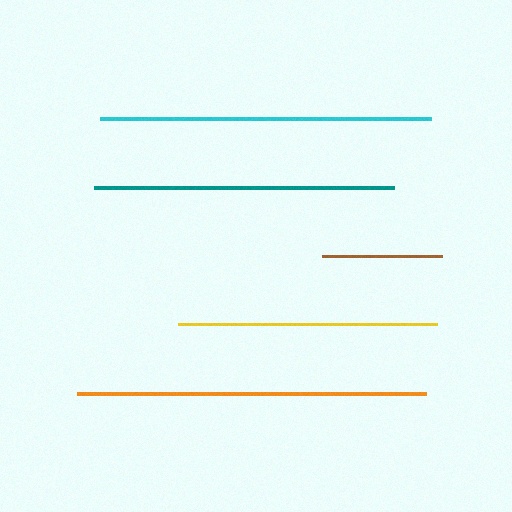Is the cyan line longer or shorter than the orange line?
The orange line is longer than the cyan line.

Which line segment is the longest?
The orange line is the longest at approximately 349 pixels.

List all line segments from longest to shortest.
From longest to shortest: orange, cyan, teal, yellow, brown.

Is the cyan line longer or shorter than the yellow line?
The cyan line is longer than the yellow line.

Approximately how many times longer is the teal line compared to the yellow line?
The teal line is approximately 1.2 times the length of the yellow line.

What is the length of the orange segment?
The orange segment is approximately 349 pixels long.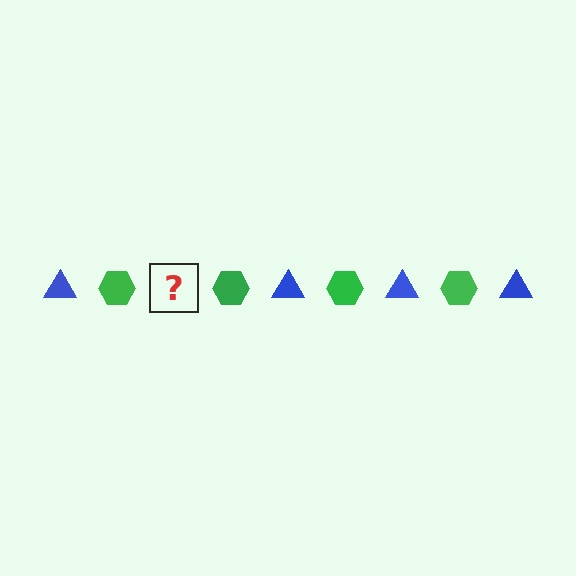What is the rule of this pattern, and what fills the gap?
The rule is that the pattern alternates between blue triangle and green hexagon. The gap should be filled with a blue triangle.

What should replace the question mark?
The question mark should be replaced with a blue triangle.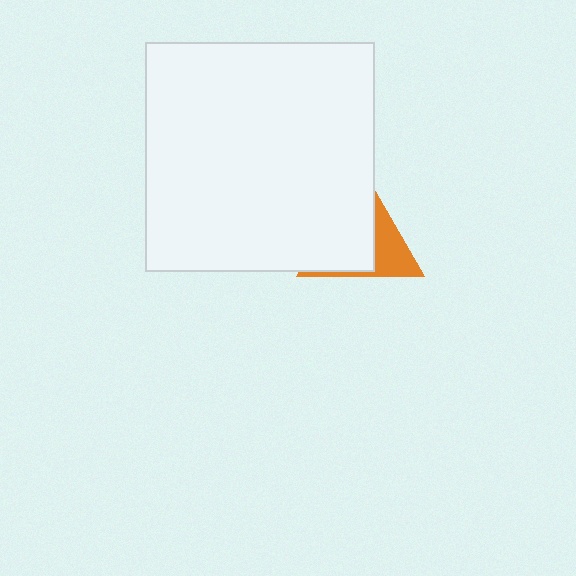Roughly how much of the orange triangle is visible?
A small part of it is visible (roughly 36%).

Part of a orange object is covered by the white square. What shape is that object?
It is a triangle.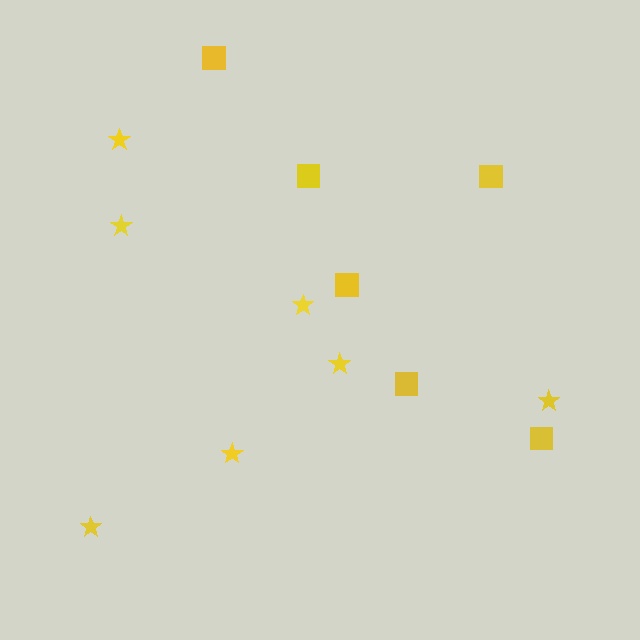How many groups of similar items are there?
There are 2 groups: one group of squares (6) and one group of stars (7).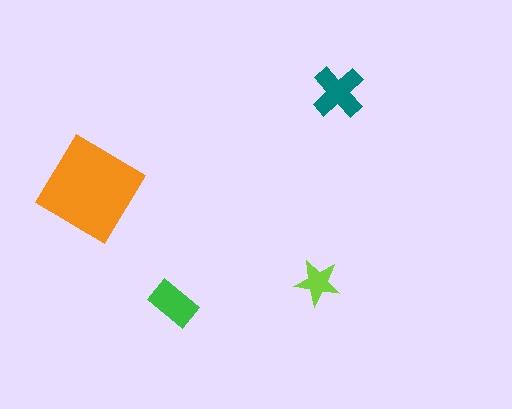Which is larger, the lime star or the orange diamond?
The orange diamond.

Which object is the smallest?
The lime star.